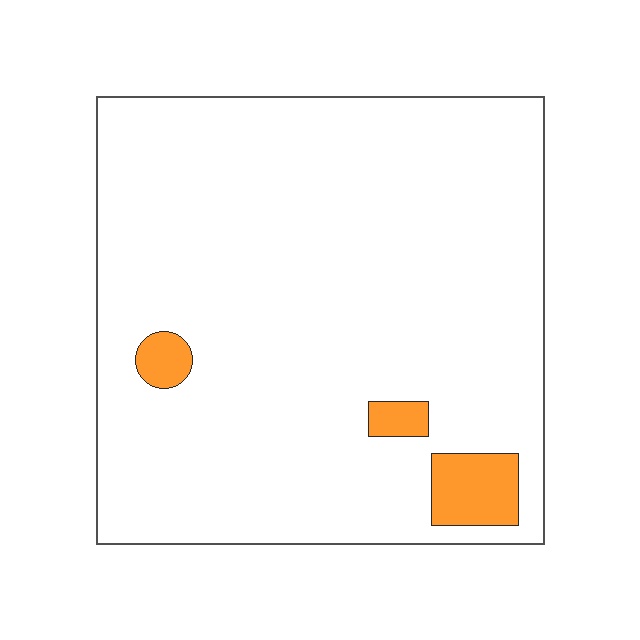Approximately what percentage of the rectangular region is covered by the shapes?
Approximately 5%.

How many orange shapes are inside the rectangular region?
3.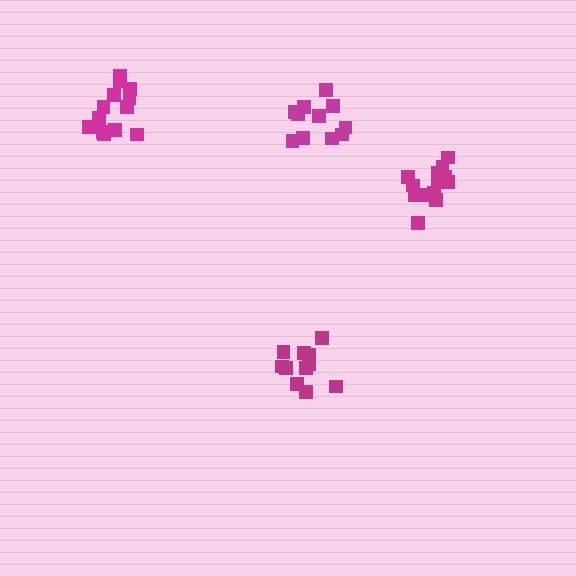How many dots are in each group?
Group 1: 11 dots, Group 2: 11 dots, Group 3: 13 dots, Group 4: 13 dots (48 total).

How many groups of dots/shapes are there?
There are 4 groups.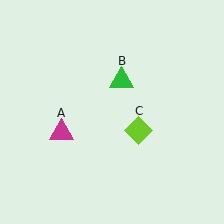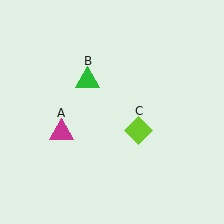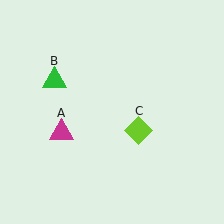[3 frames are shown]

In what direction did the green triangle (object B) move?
The green triangle (object B) moved left.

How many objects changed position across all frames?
1 object changed position: green triangle (object B).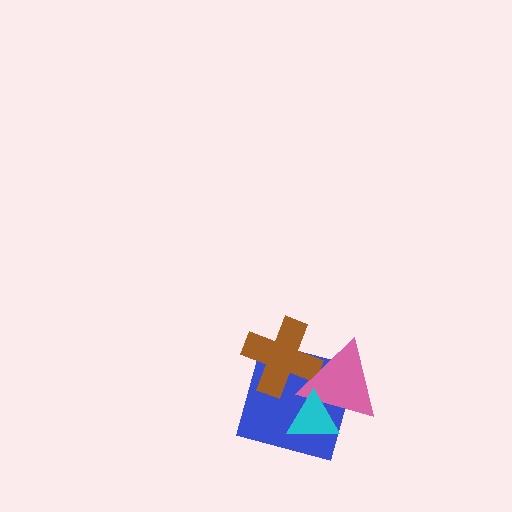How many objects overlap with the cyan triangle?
2 objects overlap with the cyan triangle.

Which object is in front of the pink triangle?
The cyan triangle is in front of the pink triangle.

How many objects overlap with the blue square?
3 objects overlap with the blue square.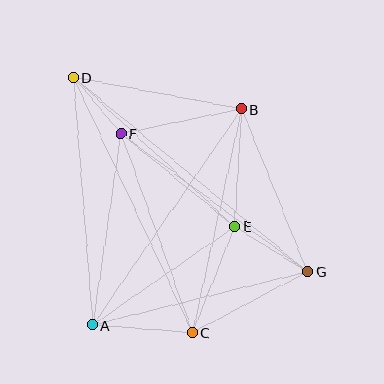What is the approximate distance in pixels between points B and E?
The distance between B and E is approximately 117 pixels.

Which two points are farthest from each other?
Points D and G are farthest from each other.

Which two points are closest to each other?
Points D and F are closest to each other.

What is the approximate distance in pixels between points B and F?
The distance between B and F is approximately 124 pixels.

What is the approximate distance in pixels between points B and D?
The distance between B and D is approximately 171 pixels.